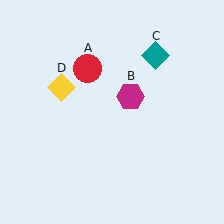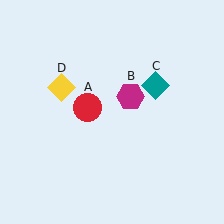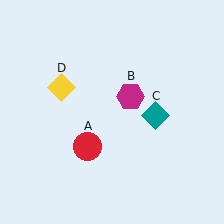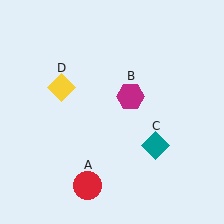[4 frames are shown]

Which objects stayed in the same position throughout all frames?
Magenta hexagon (object B) and yellow diamond (object D) remained stationary.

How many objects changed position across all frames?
2 objects changed position: red circle (object A), teal diamond (object C).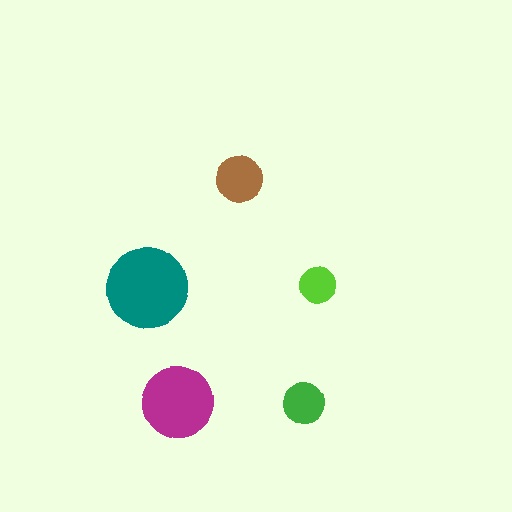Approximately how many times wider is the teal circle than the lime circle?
About 2 times wider.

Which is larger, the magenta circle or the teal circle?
The teal one.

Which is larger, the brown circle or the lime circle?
The brown one.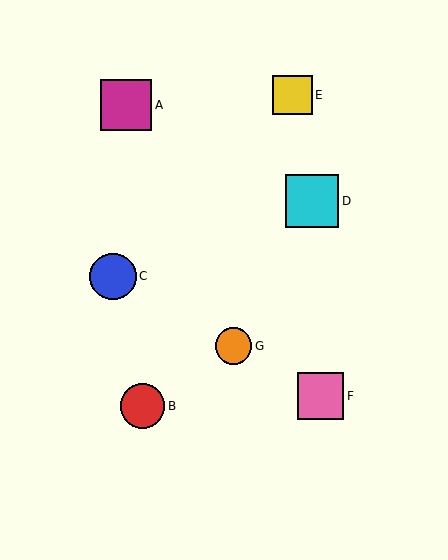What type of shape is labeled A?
Shape A is a magenta square.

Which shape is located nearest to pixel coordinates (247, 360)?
The orange circle (labeled G) at (234, 346) is nearest to that location.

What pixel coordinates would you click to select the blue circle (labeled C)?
Click at (113, 276) to select the blue circle C.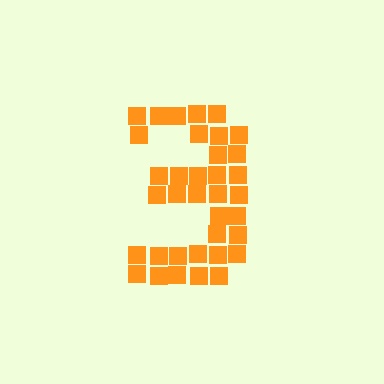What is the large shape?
The large shape is the digit 3.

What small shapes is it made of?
It is made of small squares.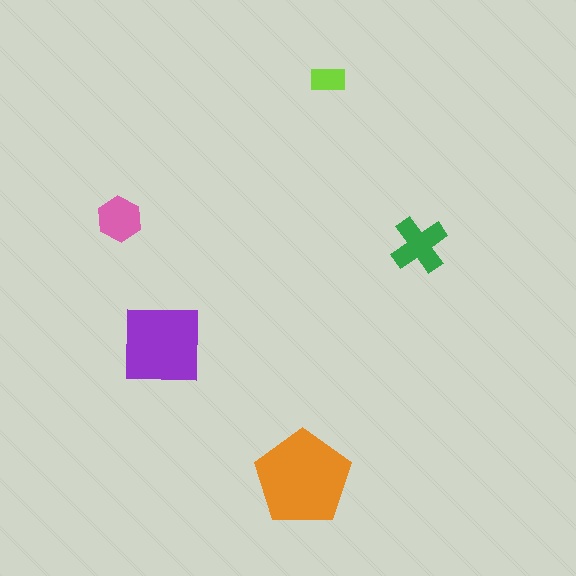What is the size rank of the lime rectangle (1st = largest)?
5th.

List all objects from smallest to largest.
The lime rectangle, the pink hexagon, the green cross, the purple square, the orange pentagon.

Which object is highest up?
The lime rectangle is topmost.